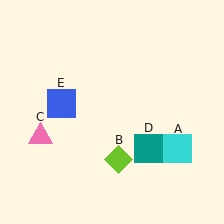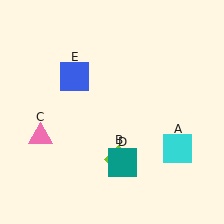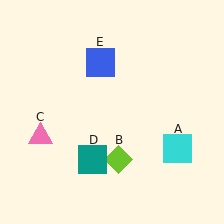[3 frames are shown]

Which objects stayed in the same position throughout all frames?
Cyan square (object A) and lime diamond (object B) and pink triangle (object C) remained stationary.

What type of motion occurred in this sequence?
The teal square (object D), blue square (object E) rotated clockwise around the center of the scene.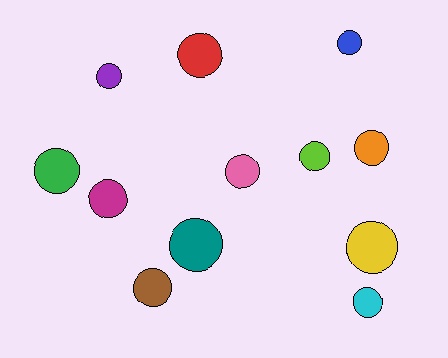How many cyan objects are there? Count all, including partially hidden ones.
There is 1 cyan object.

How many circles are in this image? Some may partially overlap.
There are 12 circles.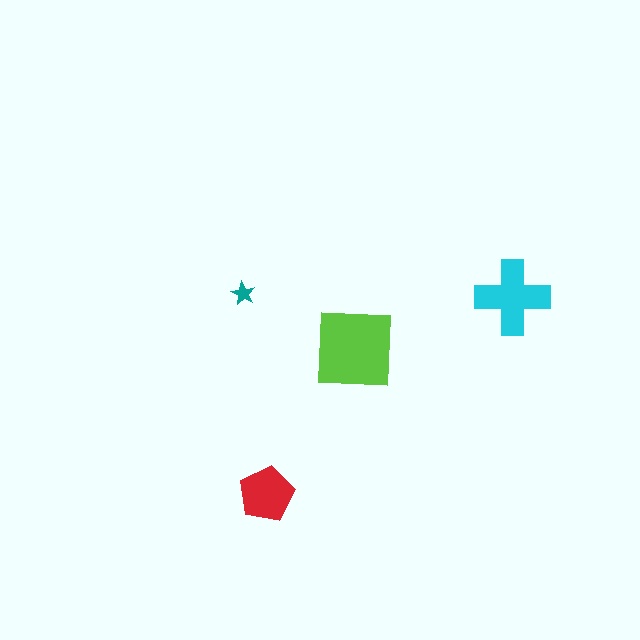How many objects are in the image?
There are 4 objects in the image.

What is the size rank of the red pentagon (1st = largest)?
3rd.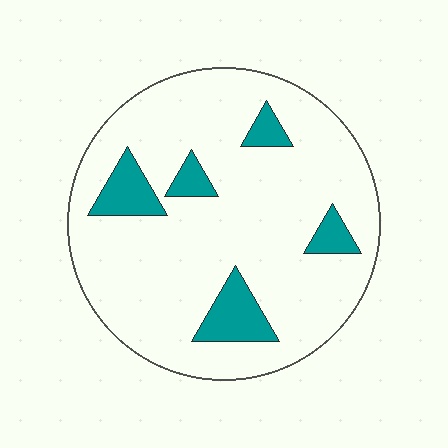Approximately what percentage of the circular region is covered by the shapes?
Approximately 15%.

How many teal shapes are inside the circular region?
5.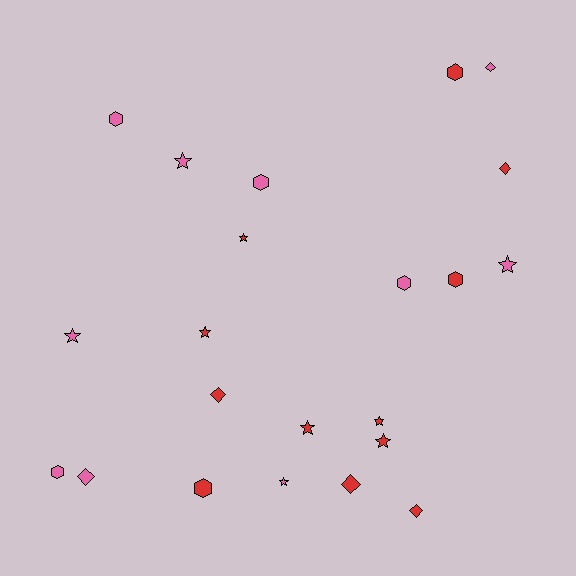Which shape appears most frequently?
Star, with 9 objects.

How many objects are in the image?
There are 22 objects.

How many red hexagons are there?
There are 3 red hexagons.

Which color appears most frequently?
Red, with 12 objects.